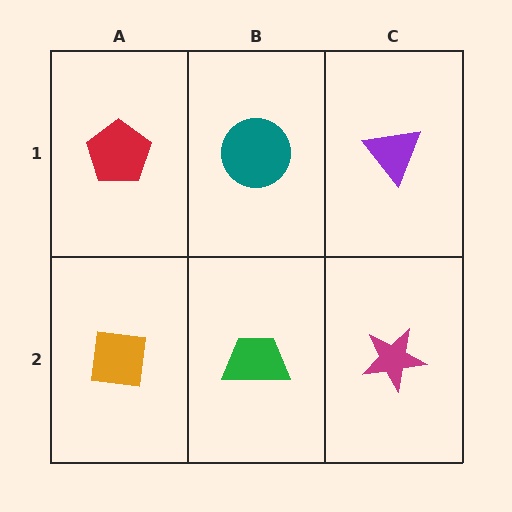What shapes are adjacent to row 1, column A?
An orange square (row 2, column A), a teal circle (row 1, column B).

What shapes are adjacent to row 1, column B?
A green trapezoid (row 2, column B), a red pentagon (row 1, column A), a purple triangle (row 1, column C).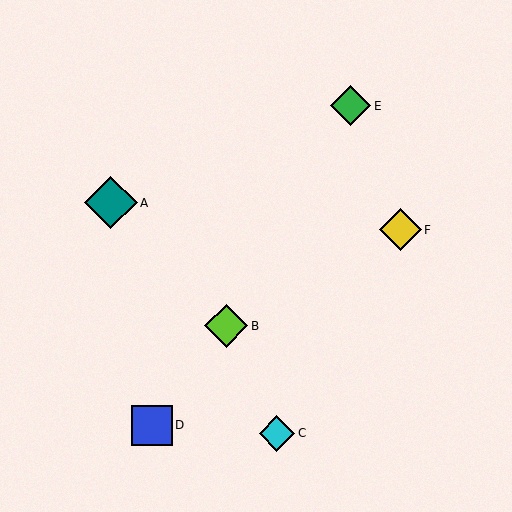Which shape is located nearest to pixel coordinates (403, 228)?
The yellow diamond (labeled F) at (400, 230) is nearest to that location.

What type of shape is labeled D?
Shape D is a blue square.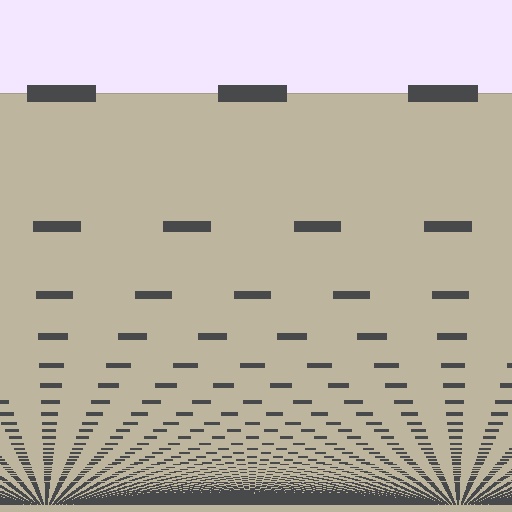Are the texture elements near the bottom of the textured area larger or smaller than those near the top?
Smaller. The gradient is inverted — elements near the bottom are smaller and denser.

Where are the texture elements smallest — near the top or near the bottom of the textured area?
Near the bottom.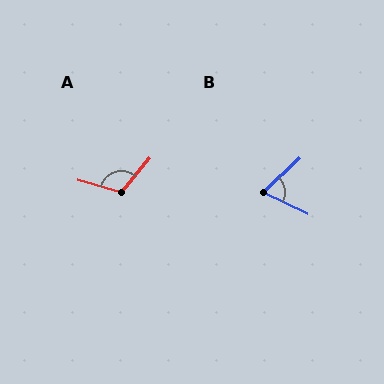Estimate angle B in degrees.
Approximately 69 degrees.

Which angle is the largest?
A, at approximately 114 degrees.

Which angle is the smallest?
B, at approximately 69 degrees.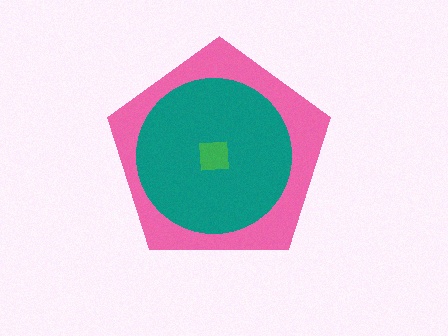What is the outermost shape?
The pink pentagon.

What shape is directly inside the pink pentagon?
The teal circle.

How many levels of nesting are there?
3.